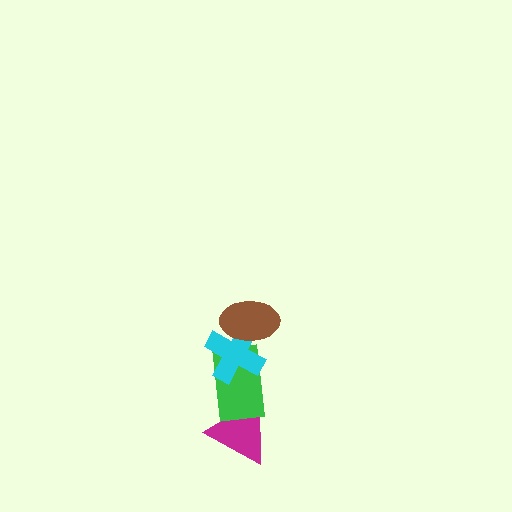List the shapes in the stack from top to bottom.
From top to bottom: the brown ellipse, the cyan cross, the green rectangle, the magenta triangle.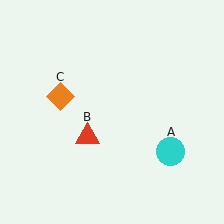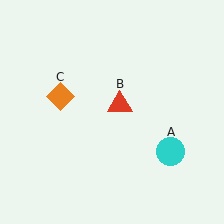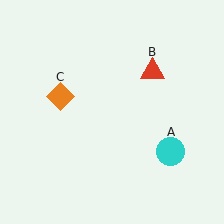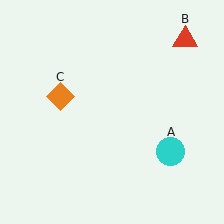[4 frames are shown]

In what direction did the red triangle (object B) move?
The red triangle (object B) moved up and to the right.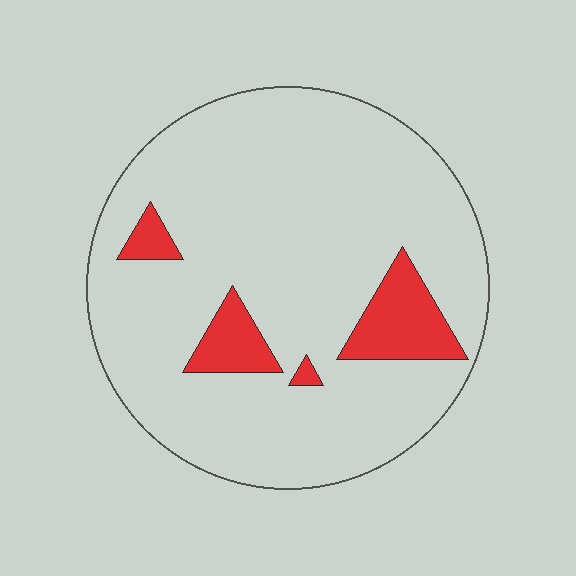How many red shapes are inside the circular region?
4.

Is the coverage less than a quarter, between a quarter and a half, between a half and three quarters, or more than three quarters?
Less than a quarter.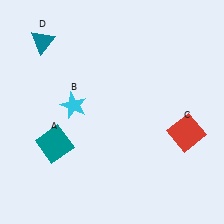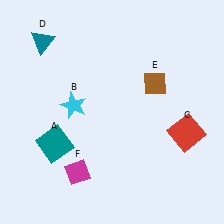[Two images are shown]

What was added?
A brown diamond (E), a magenta diamond (F) were added in Image 2.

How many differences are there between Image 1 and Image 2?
There are 2 differences between the two images.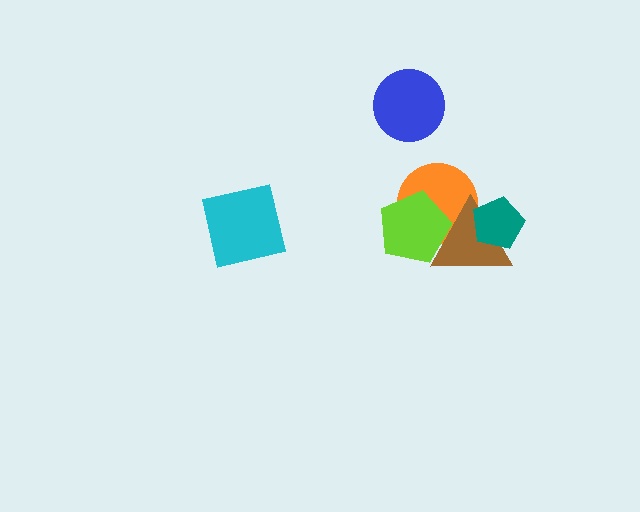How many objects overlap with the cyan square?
0 objects overlap with the cyan square.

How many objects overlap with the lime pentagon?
2 objects overlap with the lime pentagon.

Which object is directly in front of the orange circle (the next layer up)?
The brown triangle is directly in front of the orange circle.